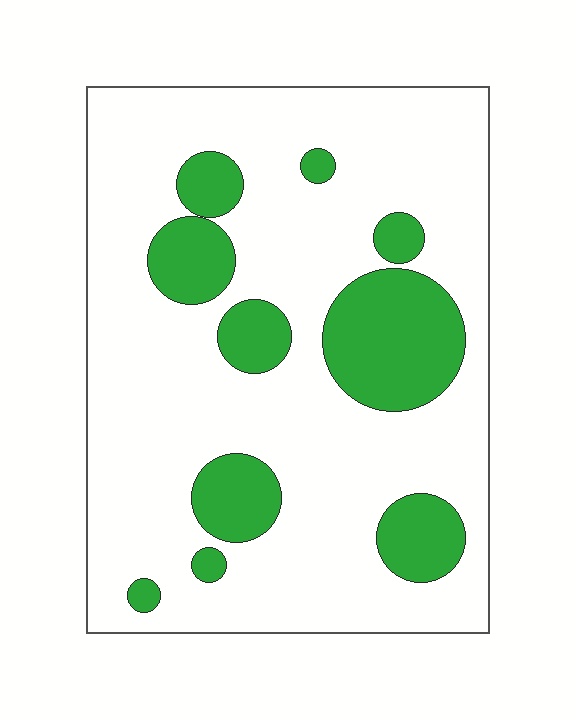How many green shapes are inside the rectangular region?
10.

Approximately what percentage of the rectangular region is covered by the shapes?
Approximately 20%.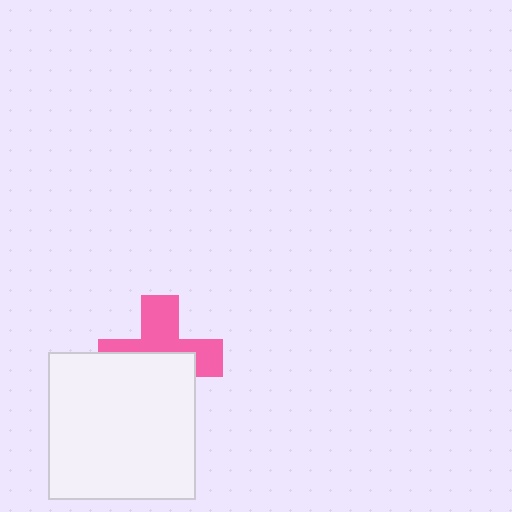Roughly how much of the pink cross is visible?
About half of it is visible (roughly 49%).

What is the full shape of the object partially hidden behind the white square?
The partially hidden object is a pink cross.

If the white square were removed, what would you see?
You would see the complete pink cross.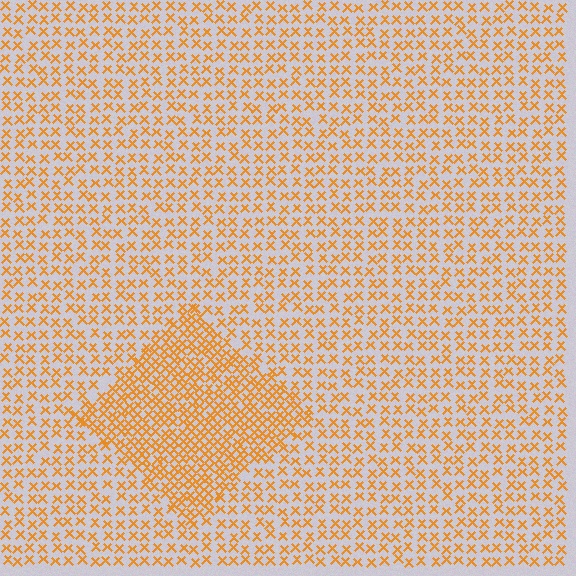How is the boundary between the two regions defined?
The boundary is defined by a change in element density (approximately 2.0x ratio). All elements are the same color, size, and shape.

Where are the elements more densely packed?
The elements are more densely packed inside the diamond boundary.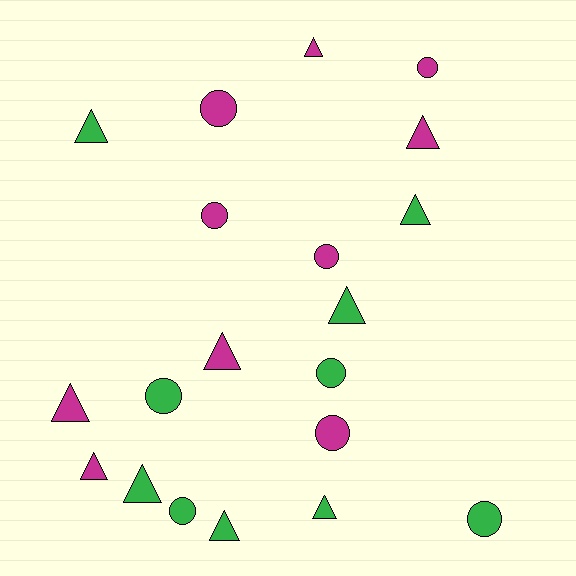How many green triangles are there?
There are 6 green triangles.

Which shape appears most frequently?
Triangle, with 11 objects.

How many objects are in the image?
There are 20 objects.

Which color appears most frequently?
Green, with 10 objects.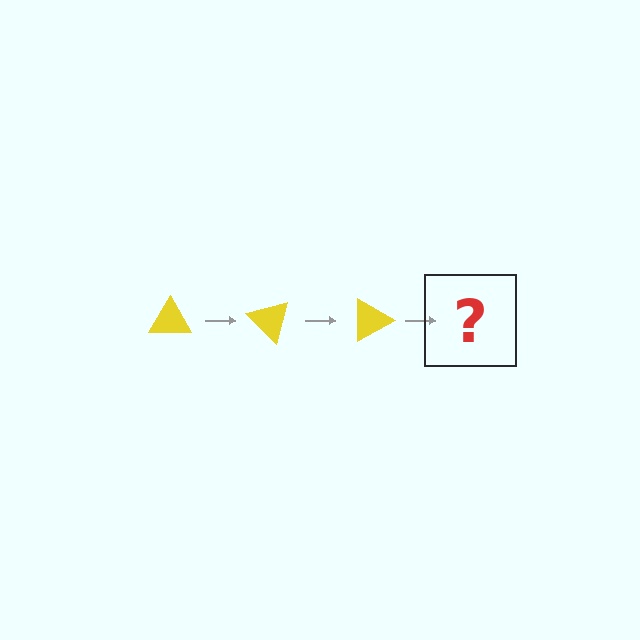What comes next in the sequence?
The next element should be a yellow triangle rotated 135 degrees.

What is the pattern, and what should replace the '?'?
The pattern is that the triangle rotates 45 degrees each step. The '?' should be a yellow triangle rotated 135 degrees.